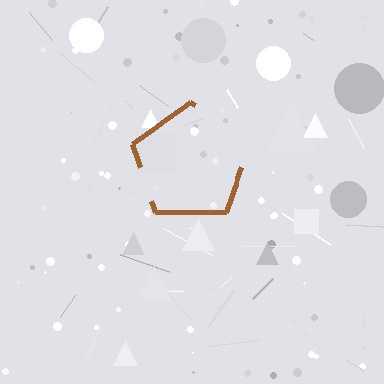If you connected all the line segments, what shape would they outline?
They would outline a pentagon.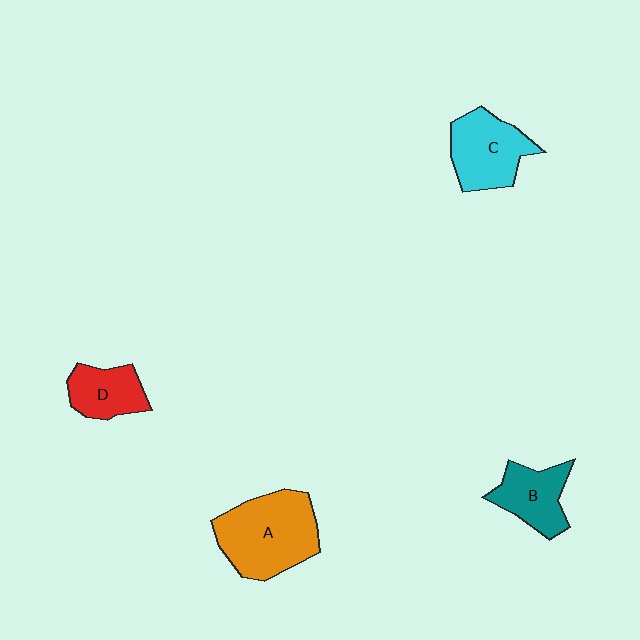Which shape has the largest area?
Shape A (orange).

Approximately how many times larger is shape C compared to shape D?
Approximately 1.4 times.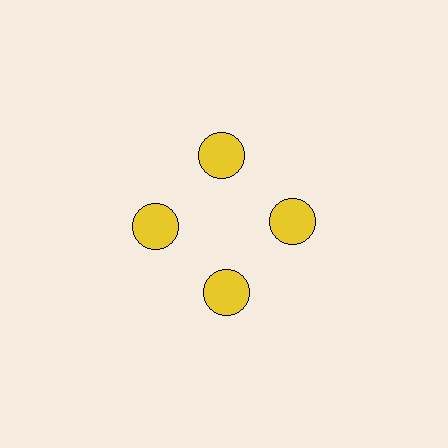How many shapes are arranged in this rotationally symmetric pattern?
There are 4 shapes, arranged in 4 groups of 1.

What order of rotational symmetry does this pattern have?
This pattern has 4-fold rotational symmetry.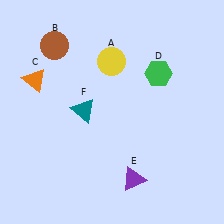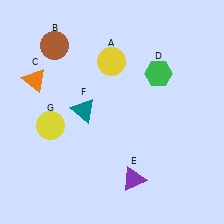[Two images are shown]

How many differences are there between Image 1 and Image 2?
There is 1 difference between the two images.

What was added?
A yellow circle (G) was added in Image 2.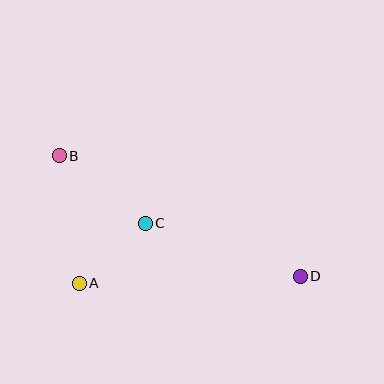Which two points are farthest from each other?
Points B and D are farthest from each other.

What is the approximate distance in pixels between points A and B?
The distance between A and B is approximately 129 pixels.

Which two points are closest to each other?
Points A and C are closest to each other.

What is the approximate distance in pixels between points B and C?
The distance between B and C is approximately 110 pixels.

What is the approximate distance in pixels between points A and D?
The distance between A and D is approximately 221 pixels.